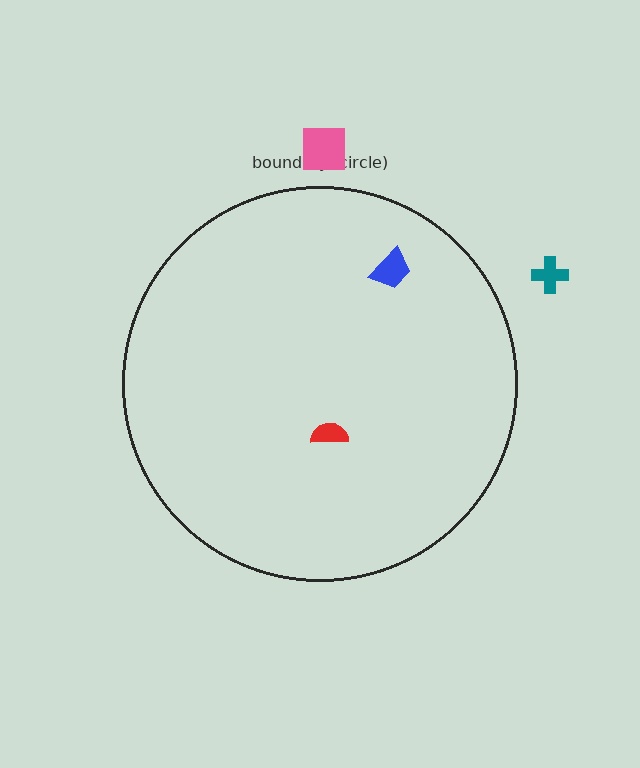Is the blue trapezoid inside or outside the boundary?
Inside.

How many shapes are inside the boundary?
2 inside, 2 outside.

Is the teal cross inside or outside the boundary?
Outside.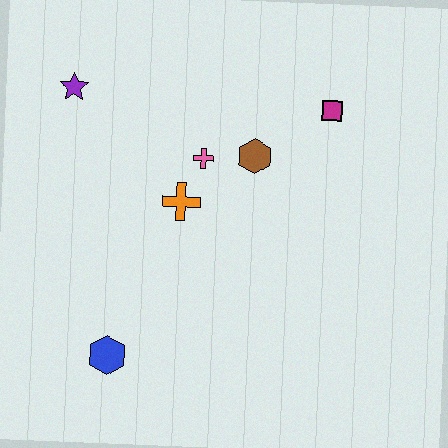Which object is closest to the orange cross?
The pink cross is closest to the orange cross.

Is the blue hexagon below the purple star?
Yes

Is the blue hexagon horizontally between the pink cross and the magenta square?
No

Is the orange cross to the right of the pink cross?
No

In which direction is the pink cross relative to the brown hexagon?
The pink cross is to the left of the brown hexagon.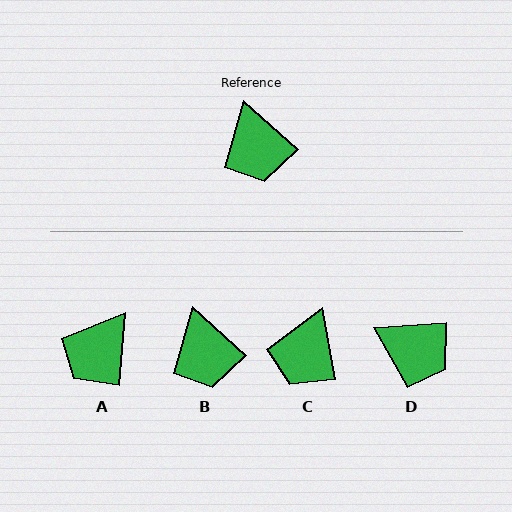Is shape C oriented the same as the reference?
No, it is off by about 37 degrees.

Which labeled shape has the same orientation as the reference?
B.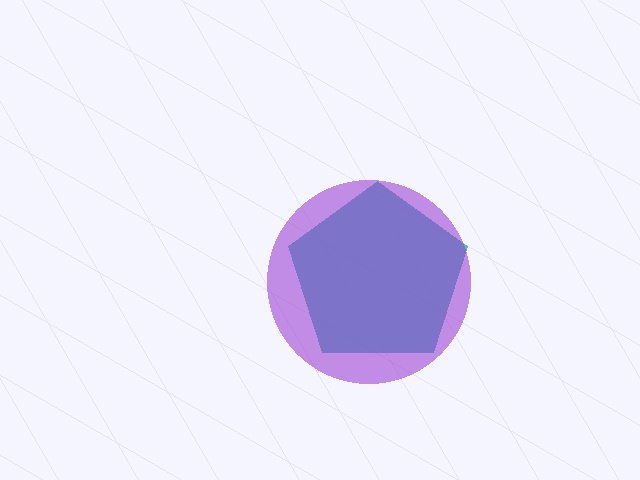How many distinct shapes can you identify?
There are 2 distinct shapes: a teal pentagon, a purple circle.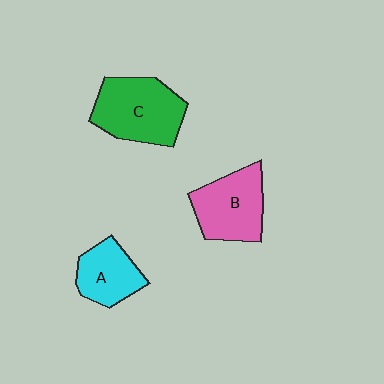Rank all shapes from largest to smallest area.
From largest to smallest: C (green), B (pink), A (cyan).